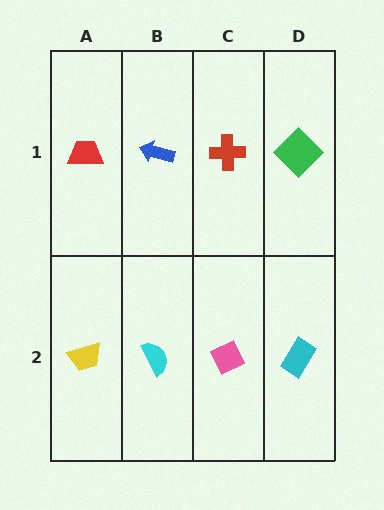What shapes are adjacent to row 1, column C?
A pink diamond (row 2, column C), a blue arrow (row 1, column B), a green diamond (row 1, column D).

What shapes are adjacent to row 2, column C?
A red cross (row 1, column C), a cyan semicircle (row 2, column B), a cyan rectangle (row 2, column D).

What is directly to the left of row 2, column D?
A pink diamond.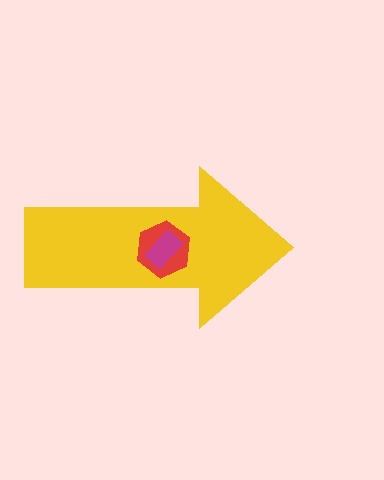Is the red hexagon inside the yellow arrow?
Yes.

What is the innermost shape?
The magenta rectangle.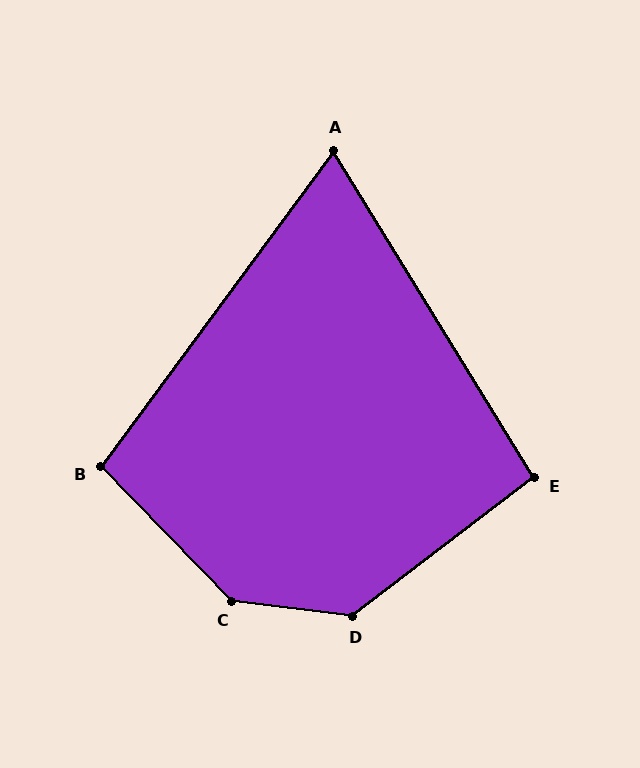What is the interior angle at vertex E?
Approximately 96 degrees (obtuse).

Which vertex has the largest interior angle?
C, at approximately 141 degrees.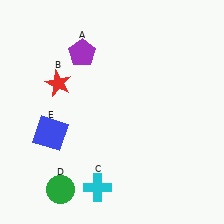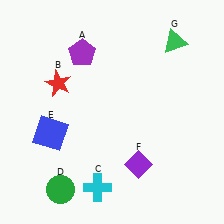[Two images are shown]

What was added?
A purple diamond (F), a green triangle (G) were added in Image 2.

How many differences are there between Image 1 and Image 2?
There are 2 differences between the two images.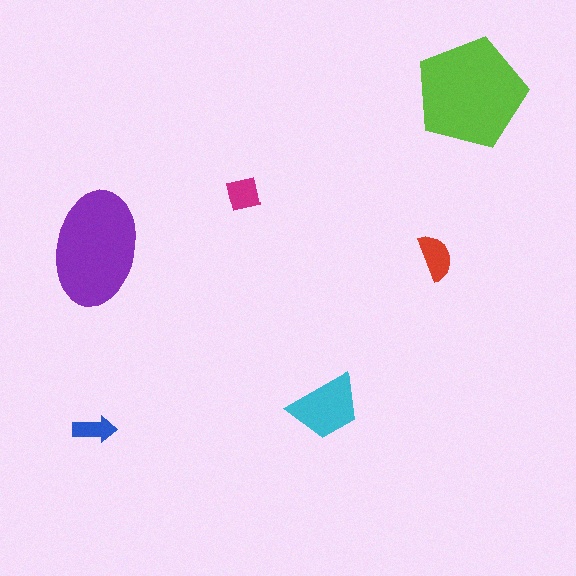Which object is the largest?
The lime pentagon.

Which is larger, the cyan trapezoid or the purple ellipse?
The purple ellipse.